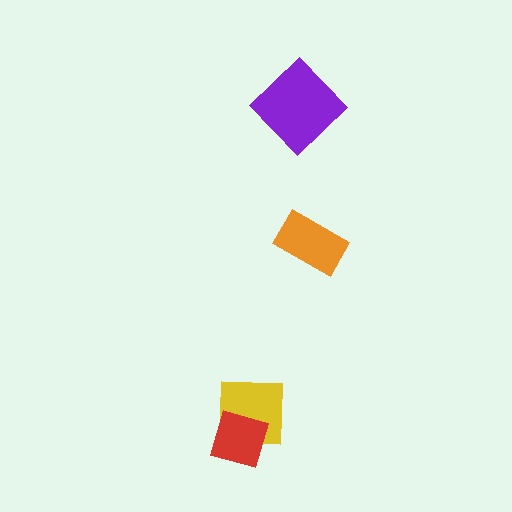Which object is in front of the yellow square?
The red diamond is in front of the yellow square.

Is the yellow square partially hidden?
Yes, it is partially covered by another shape.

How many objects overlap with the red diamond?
1 object overlaps with the red diamond.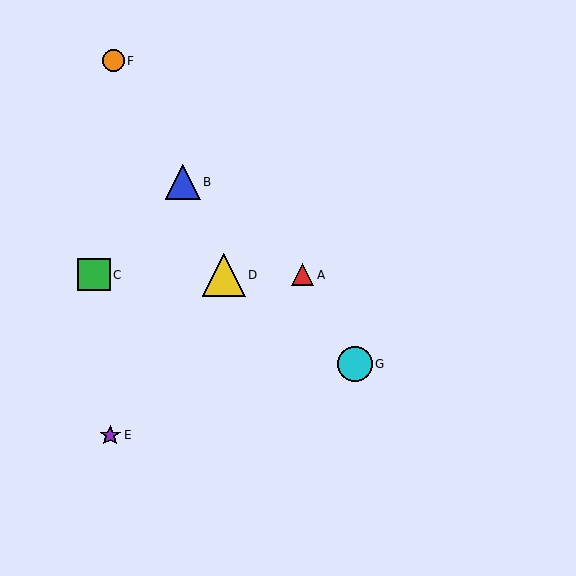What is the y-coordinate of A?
Object A is at y≈275.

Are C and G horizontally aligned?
No, C is at y≈275 and G is at y≈364.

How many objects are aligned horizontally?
3 objects (A, C, D) are aligned horizontally.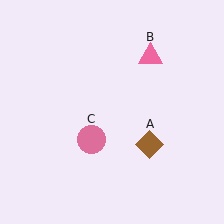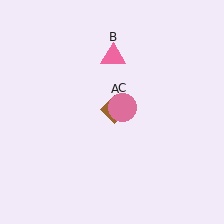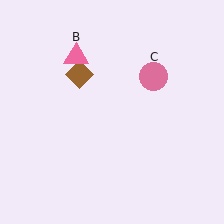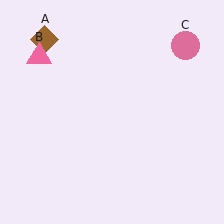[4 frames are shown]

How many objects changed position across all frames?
3 objects changed position: brown diamond (object A), pink triangle (object B), pink circle (object C).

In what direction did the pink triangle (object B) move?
The pink triangle (object B) moved left.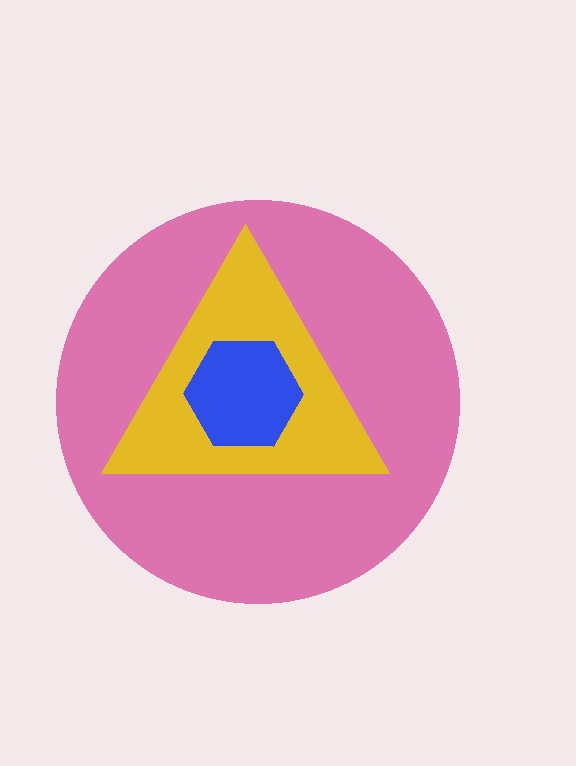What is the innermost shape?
The blue hexagon.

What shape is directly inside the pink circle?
The yellow triangle.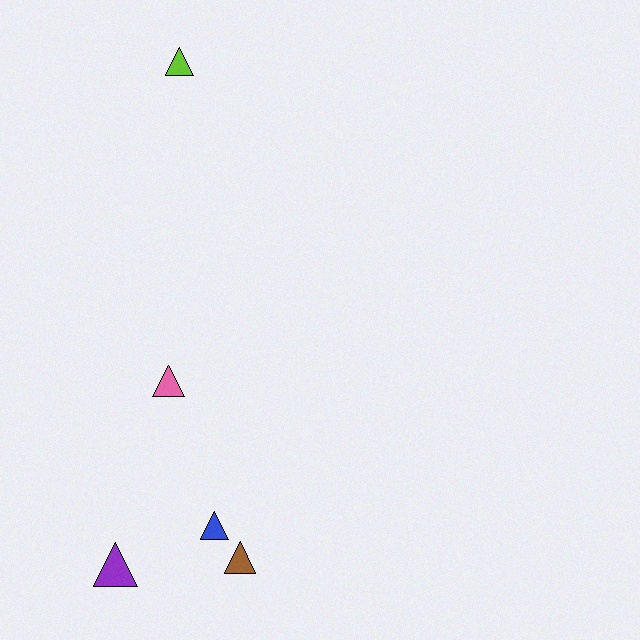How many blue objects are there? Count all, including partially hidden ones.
There is 1 blue object.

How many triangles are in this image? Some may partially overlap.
There are 5 triangles.